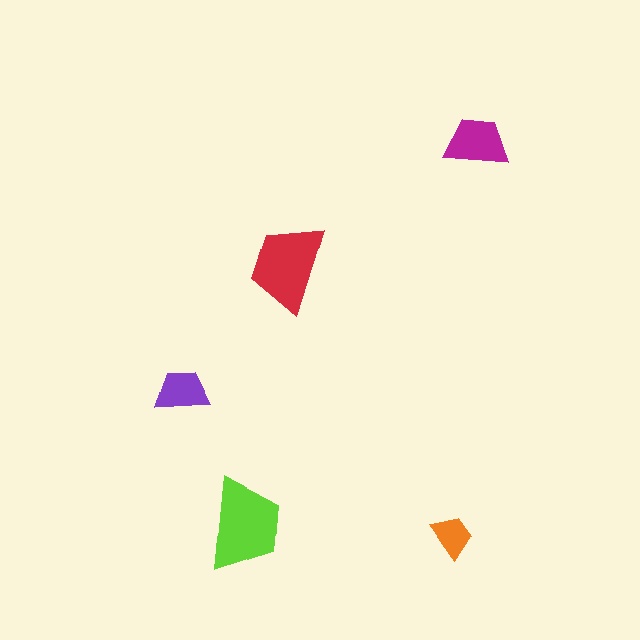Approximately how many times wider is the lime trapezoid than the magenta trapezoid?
About 1.5 times wider.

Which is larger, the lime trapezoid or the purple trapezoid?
The lime one.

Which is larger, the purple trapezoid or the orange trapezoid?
The purple one.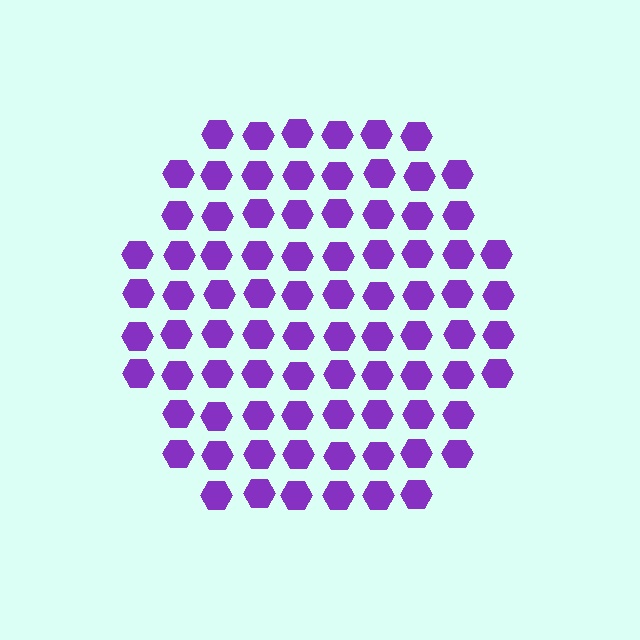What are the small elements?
The small elements are hexagons.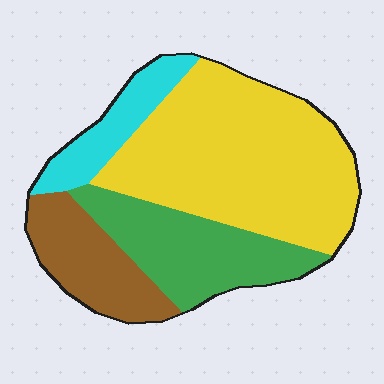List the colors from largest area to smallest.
From largest to smallest: yellow, green, brown, cyan.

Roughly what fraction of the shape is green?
Green covers 23% of the shape.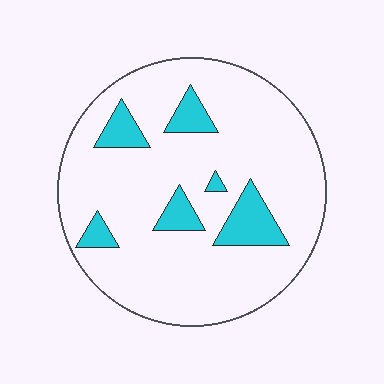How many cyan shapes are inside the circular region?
6.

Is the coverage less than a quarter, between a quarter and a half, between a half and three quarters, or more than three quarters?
Less than a quarter.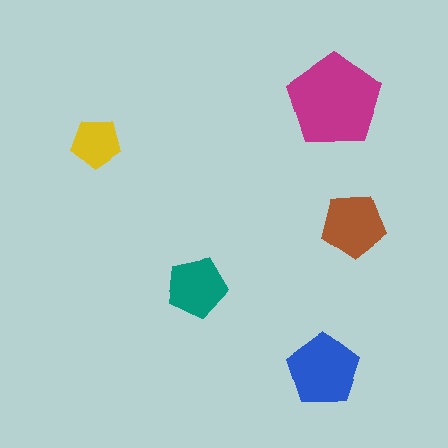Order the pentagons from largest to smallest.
the magenta one, the blue one, the brown one, the teal one, the yellow one.